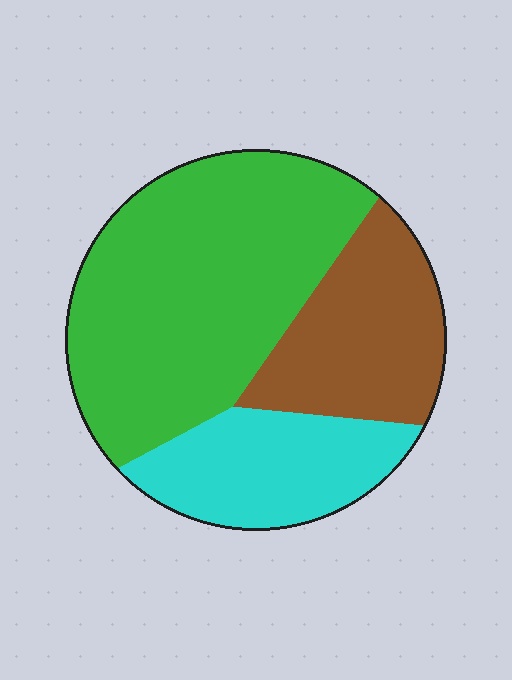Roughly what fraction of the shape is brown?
Brown takes up about one quarter (1/4) of the shape.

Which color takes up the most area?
Green, at roughly 55%.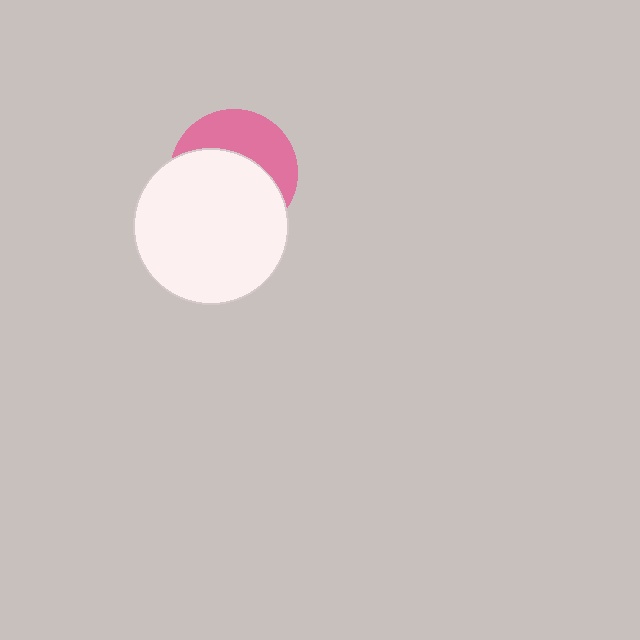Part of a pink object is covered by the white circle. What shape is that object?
It is a circle.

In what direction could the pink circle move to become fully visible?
The pink circle could move up. That would shift it out from behind the white circle entirely.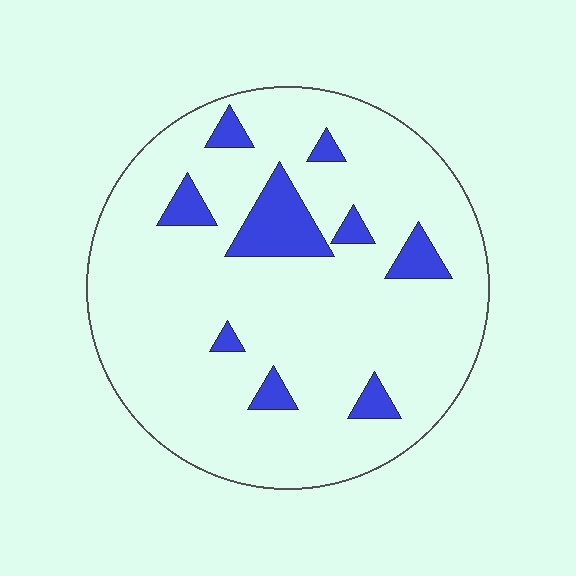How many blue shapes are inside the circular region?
9.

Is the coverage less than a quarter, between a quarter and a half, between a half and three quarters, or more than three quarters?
Less than a quarter.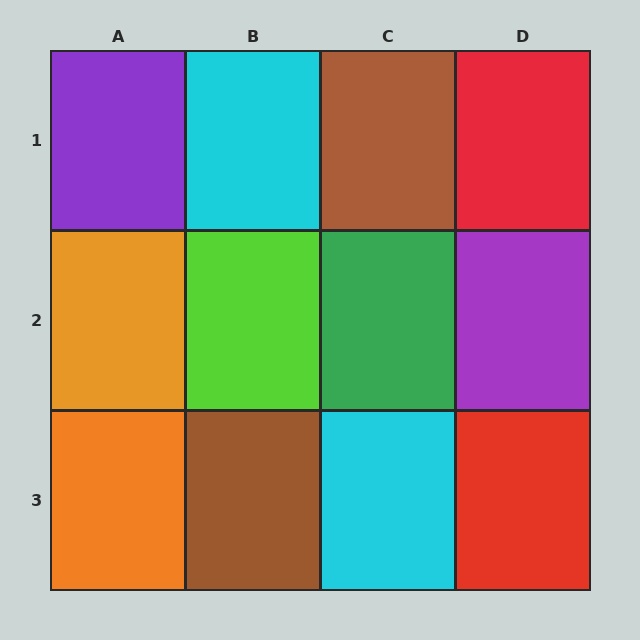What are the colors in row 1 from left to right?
Purple, cyan, brown, red.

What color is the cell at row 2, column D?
Purple.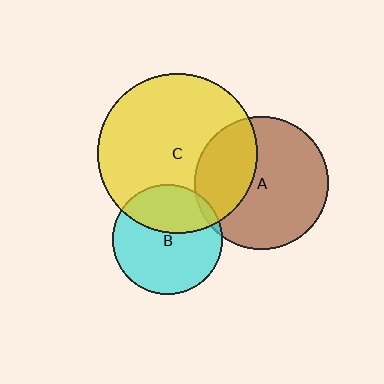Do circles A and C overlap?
Yes.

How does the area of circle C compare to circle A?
Approximately 1.4 times.